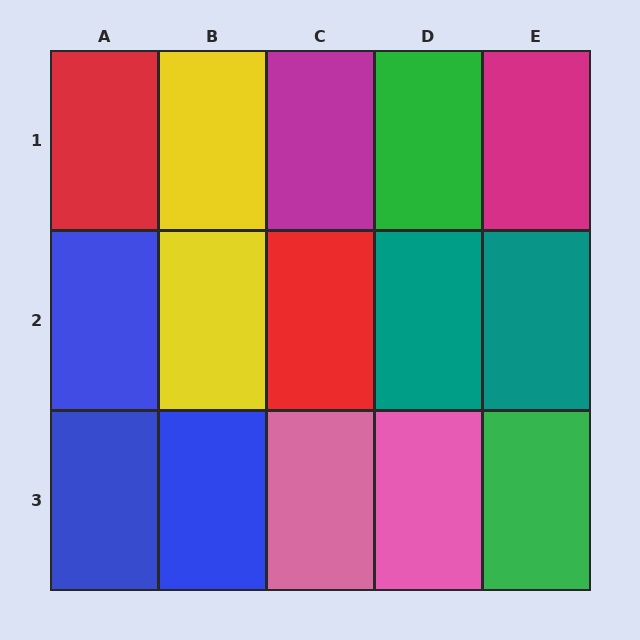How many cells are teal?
2 cells are teal.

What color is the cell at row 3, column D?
Pink.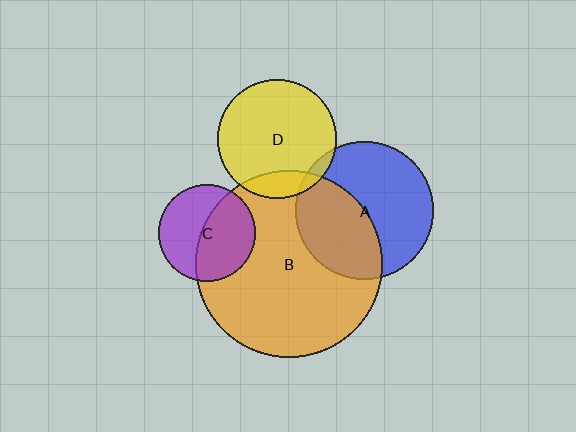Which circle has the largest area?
Circle B (orange).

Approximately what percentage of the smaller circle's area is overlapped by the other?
Approximately 50%.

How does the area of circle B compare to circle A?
Approximately 1.8 times.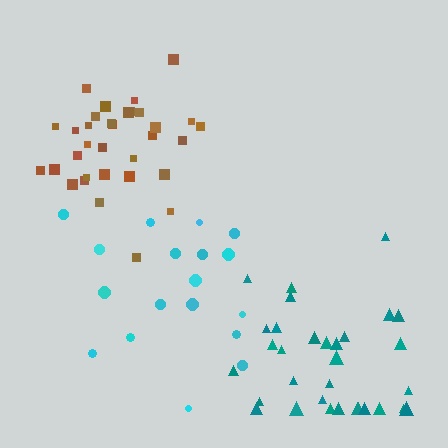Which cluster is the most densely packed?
Brown.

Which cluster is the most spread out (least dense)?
Cyan.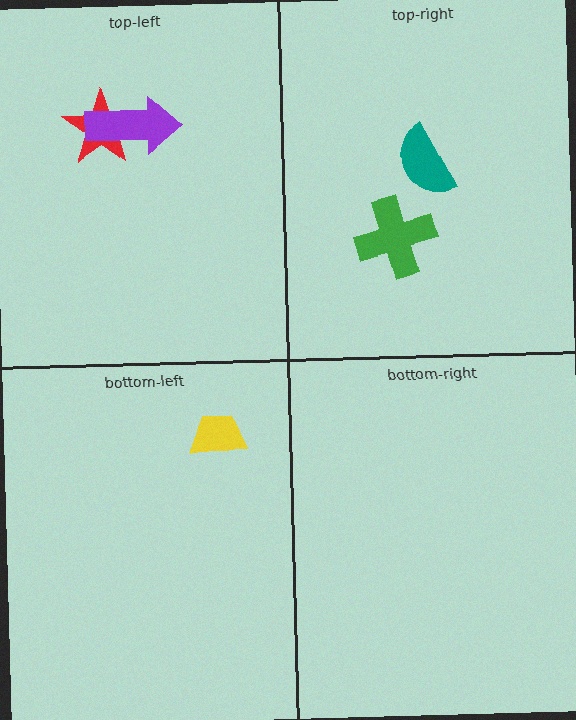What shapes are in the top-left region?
The red star, the purple arrow.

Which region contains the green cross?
The top-right region.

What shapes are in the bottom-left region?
The yellow trapezoid.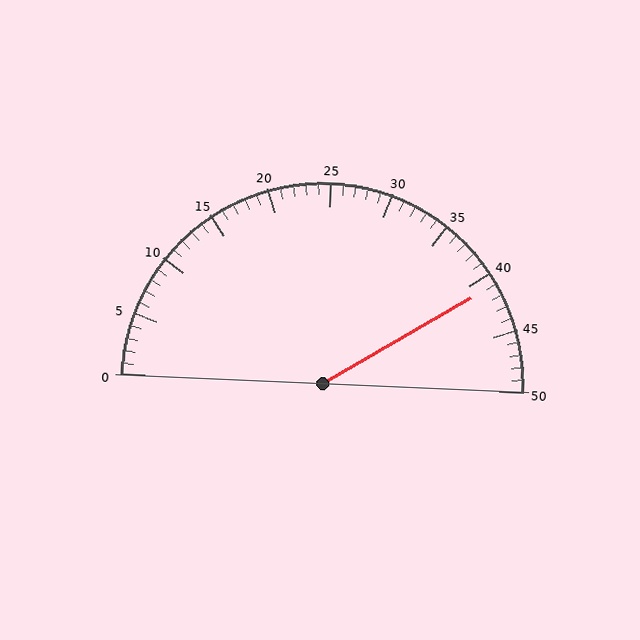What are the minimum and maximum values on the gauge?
The gauge ranges from 0 to 50.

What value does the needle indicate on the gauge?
The needle indicates approximately 41.